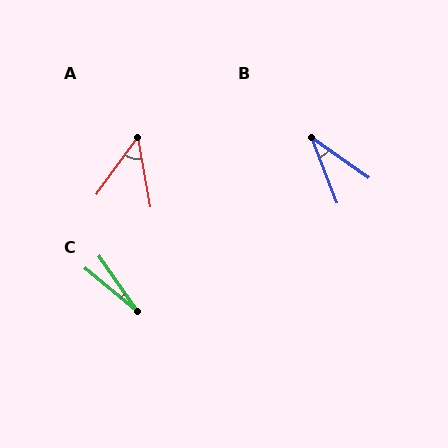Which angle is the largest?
A, at approximately 46 degrees.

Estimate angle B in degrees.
Approximately 33 degrees.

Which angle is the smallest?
C, at approximately 16 degrees.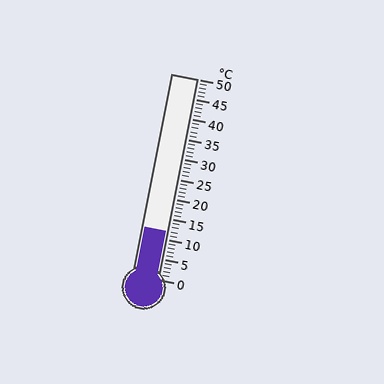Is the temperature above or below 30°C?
The temperature is below 30°C.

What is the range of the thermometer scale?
The thermometer scale ranges from 0°C to 50°C.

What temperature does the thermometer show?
The thermometer shows approximately 12°C.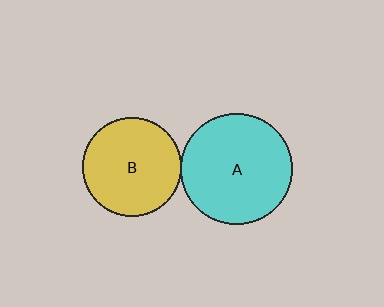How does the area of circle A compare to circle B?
Approximately 1.3 times.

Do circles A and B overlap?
Yes.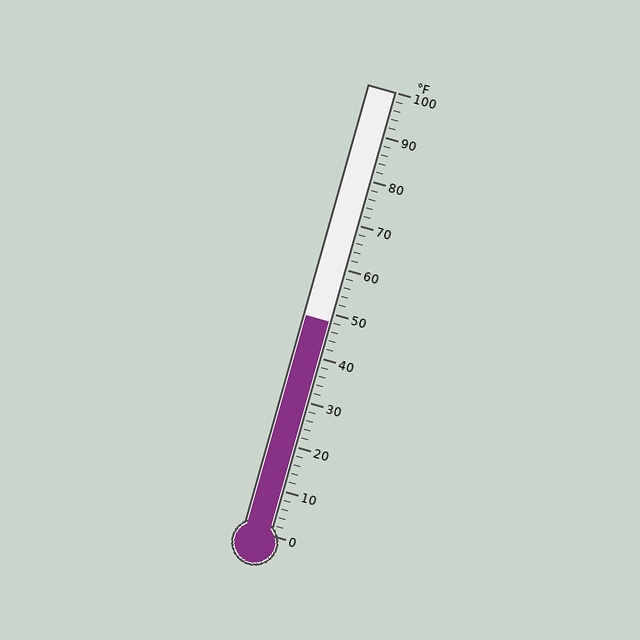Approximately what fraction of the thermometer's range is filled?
The thermometer is filled to approximately 50% of its range.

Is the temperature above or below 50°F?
The temperature is below 50°F.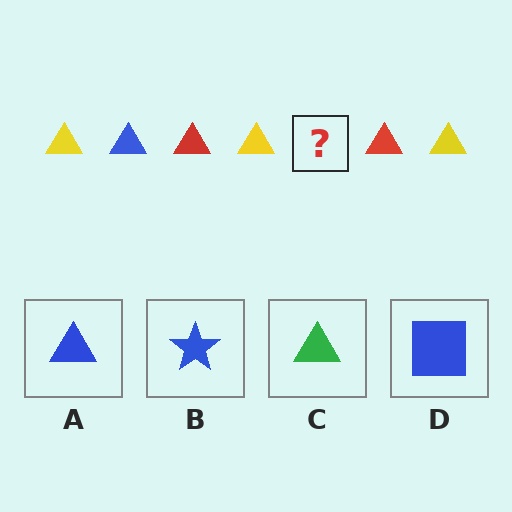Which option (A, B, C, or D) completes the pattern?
A.